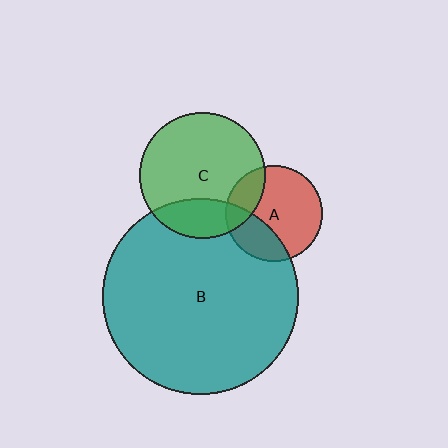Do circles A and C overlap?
Yes.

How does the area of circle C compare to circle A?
Approximately 1.7 times.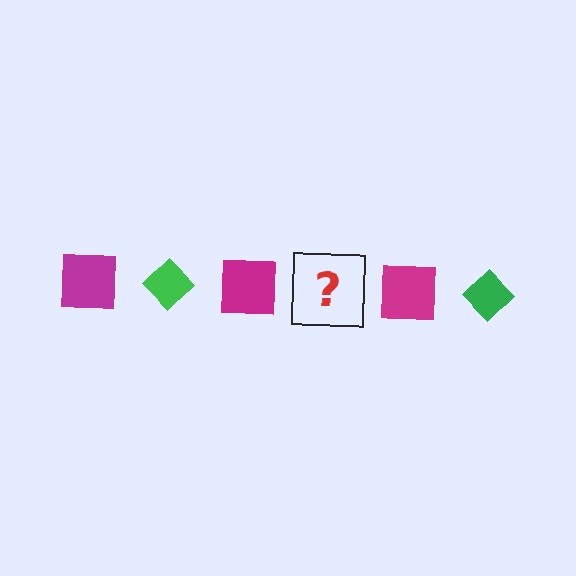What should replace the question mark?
The question mark should be replaced with a green diamond.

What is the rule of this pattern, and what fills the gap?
The rule is that the pattern alternates between magenta square and green diamond. The gap should be filled with a green diamond.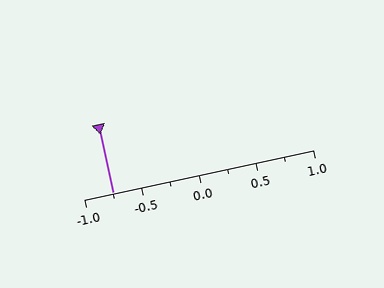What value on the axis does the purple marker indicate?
The marker indicates approximately -0.75.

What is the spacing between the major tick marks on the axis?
The major ticks are spaced 0.5 apart.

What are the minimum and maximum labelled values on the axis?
The axis runs from -1.0 to 1.0.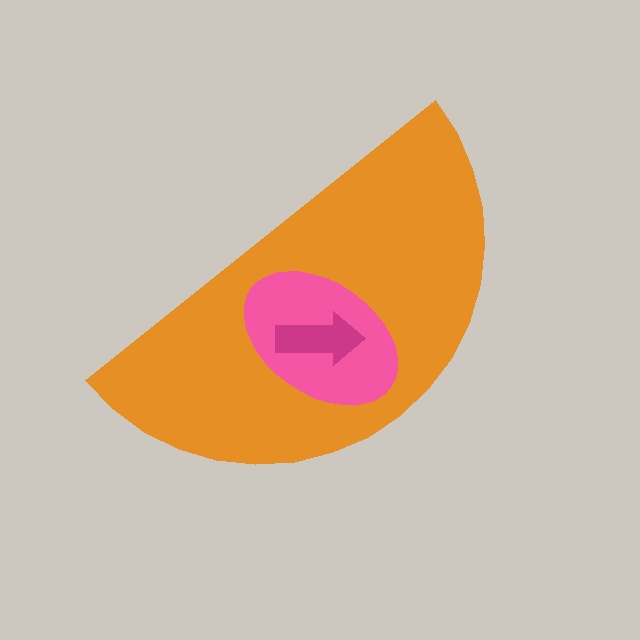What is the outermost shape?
The orange semicircle.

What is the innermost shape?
The magenta arrow.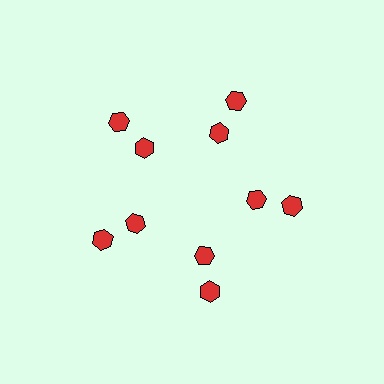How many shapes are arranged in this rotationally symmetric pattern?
There are 10 shapes, arranged in 5 groups of 2.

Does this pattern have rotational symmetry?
Yes, this pattern has 5-fold rotational symmetry. It looks the same after rotating 72 degrees around the center.